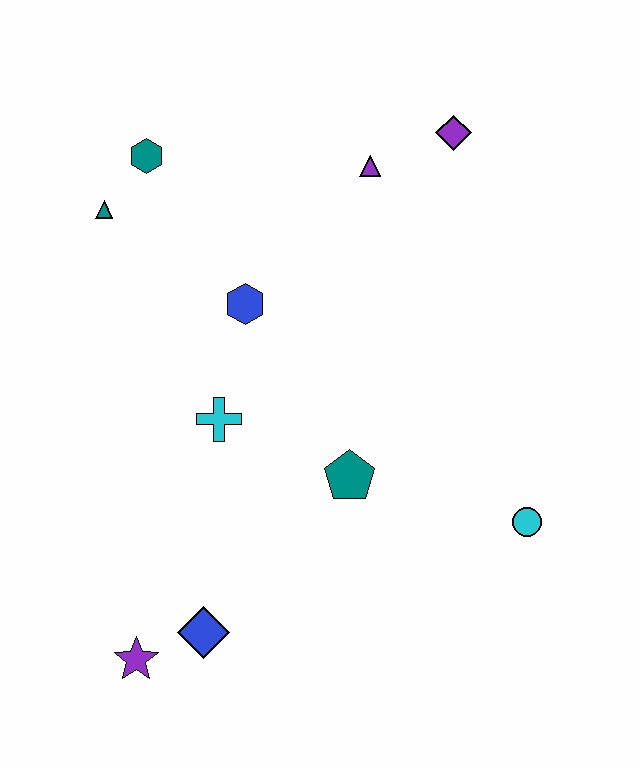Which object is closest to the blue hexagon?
The cyan cross is closest to the blue hexagon.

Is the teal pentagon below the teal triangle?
Yes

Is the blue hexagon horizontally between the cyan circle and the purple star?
Yes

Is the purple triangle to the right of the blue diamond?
Yes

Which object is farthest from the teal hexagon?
The cyan circle is farthest from the teal hexagon.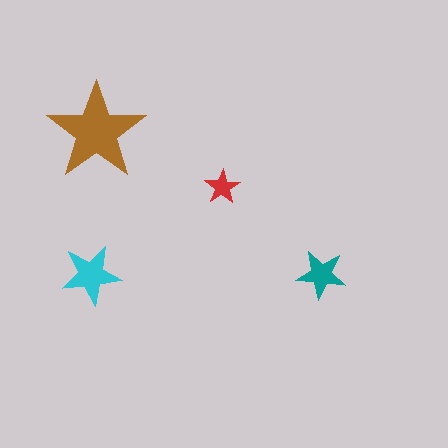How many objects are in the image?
There are 4 objects in the image.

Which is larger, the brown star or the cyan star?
The brown one.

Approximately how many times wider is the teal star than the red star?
About 1.5 times wider.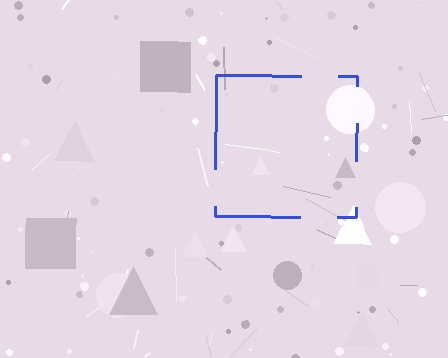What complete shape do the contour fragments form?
The contour fragments form a square.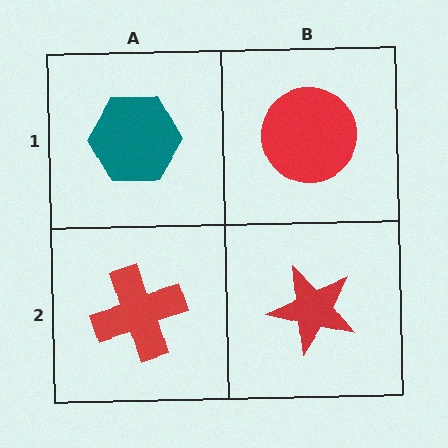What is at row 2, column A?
A red cross.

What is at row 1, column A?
A teal hexagon.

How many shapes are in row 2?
2 shapes.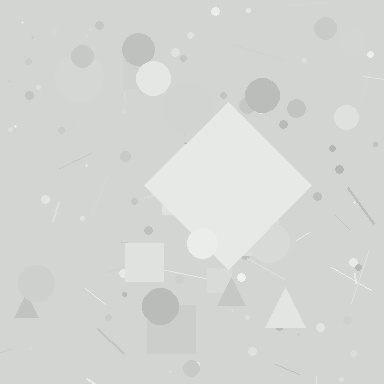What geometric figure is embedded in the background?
A diamond is embedded in the background.